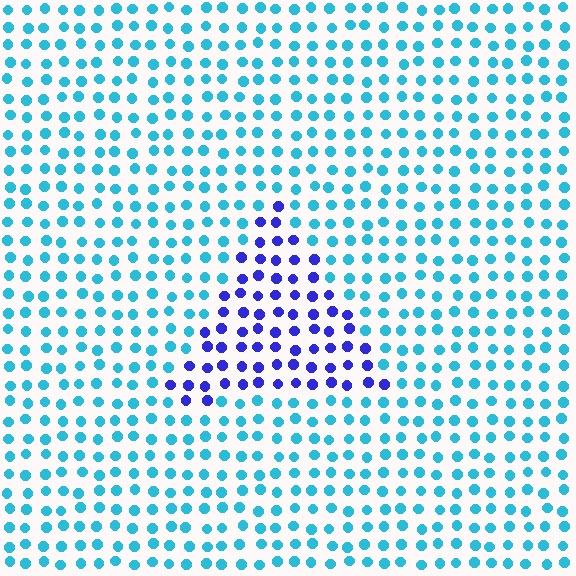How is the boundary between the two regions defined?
The boundary is defined purely by a slight shift in hue (about 53 degrees). Spacing, size, and orientation are identical on both sides.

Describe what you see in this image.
The image is filled with small cyan elements in a uniform arrangement. A triangle-shaped region is visible where the elements are tinted to a slightly different hue, forming a subtle color boundary.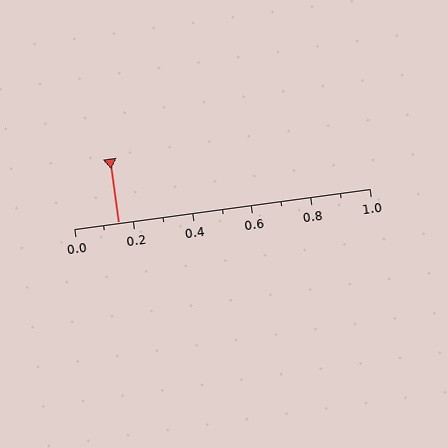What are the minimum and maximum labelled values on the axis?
The axis runs from 0.0 to 1.0.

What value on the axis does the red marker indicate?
The marker indicates approximately 0.15.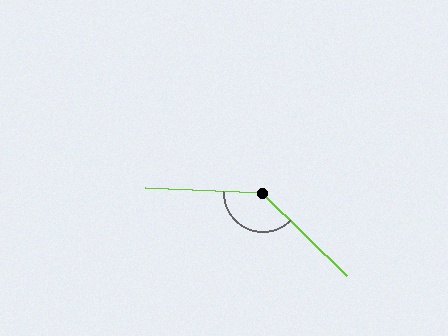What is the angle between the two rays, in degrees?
Approximately 138 degrees.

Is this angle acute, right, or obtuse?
It is obtuse.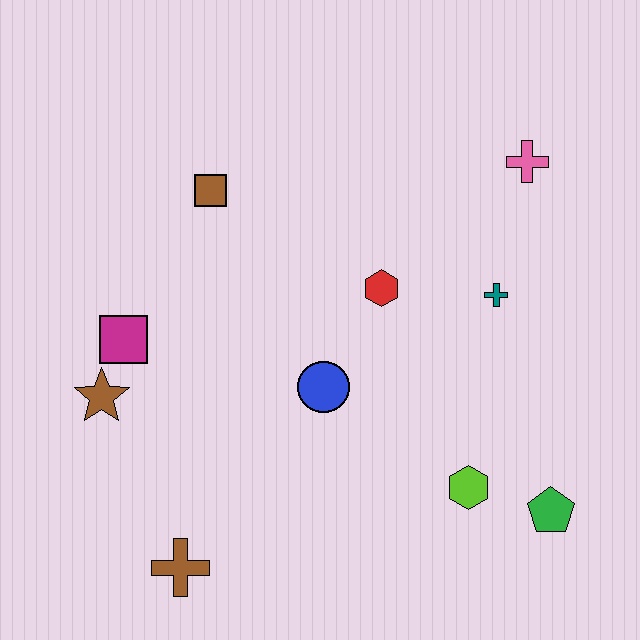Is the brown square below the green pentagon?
No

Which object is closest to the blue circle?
The red hexagon is closest to the blue circle.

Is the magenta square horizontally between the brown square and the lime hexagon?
No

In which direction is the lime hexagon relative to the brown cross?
The lime hexagon is to the right of the brown cross.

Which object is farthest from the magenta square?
The green pentagon is farthest from the magenta square.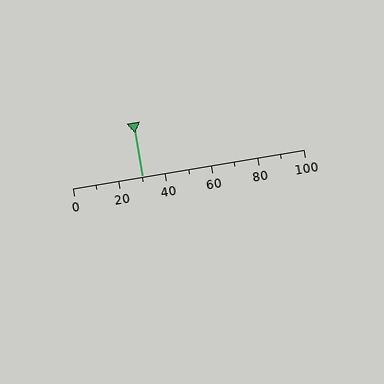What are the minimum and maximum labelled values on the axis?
The axis runs from 0 to 100.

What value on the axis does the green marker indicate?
The marker indicates approximately 30.